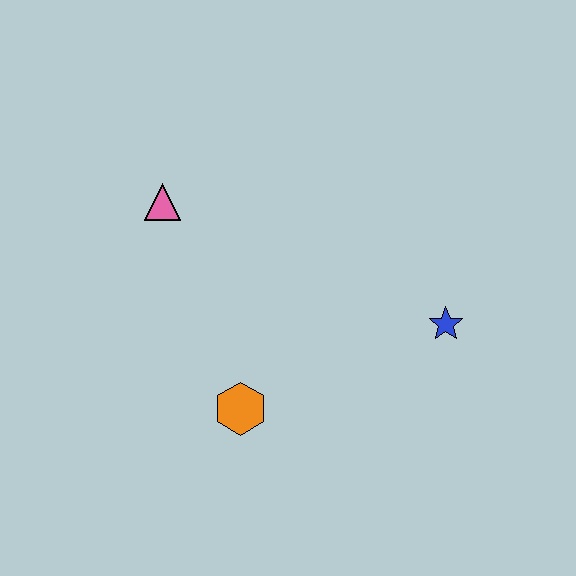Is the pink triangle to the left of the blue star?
Yes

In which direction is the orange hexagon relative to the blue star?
The orange hexagon is to the left of the blue star.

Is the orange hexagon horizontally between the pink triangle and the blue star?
Yes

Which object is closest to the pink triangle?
The orange hexagon is closest to the pink triangle.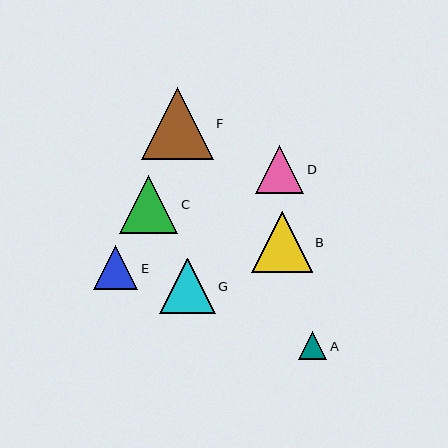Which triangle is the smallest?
Triangle A is the smallest with a size of approximately 28 pixels.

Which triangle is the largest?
Triangle F is the largest with a size of approximately 72 pixels.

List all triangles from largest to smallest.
From largest to smallest: F, B, C, G, D, E, A.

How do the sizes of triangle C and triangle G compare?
Triangle C and triangle G are approximately the same size.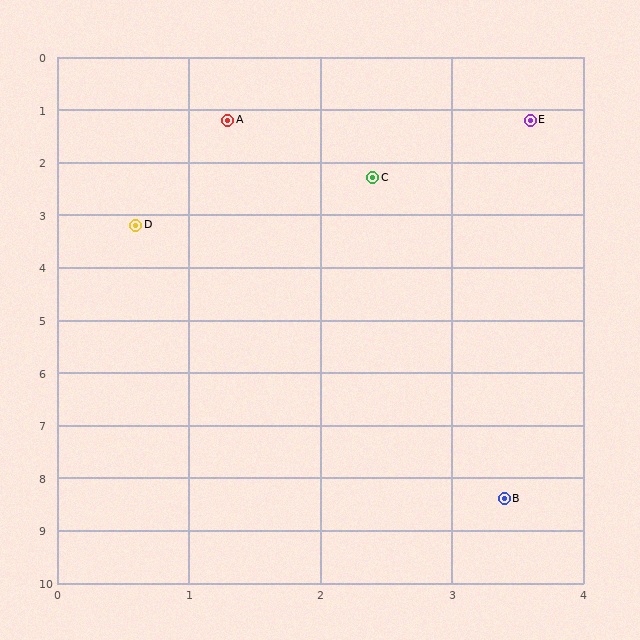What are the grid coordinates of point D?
Point D is at approximately (0.6, 3.2).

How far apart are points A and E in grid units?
Points A and E are about 2.3 grid units apart.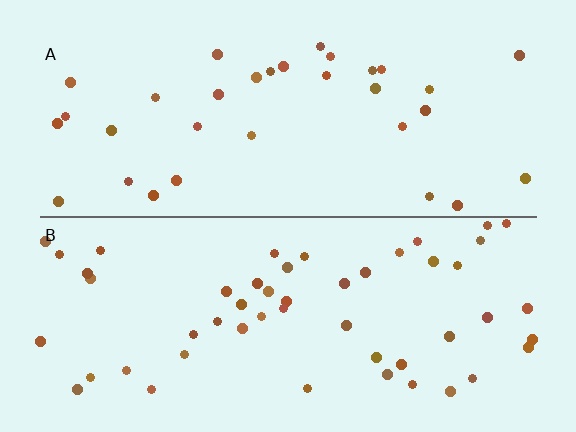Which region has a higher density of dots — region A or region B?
B (the bottom).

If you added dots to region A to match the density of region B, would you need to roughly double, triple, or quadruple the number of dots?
Approximately double.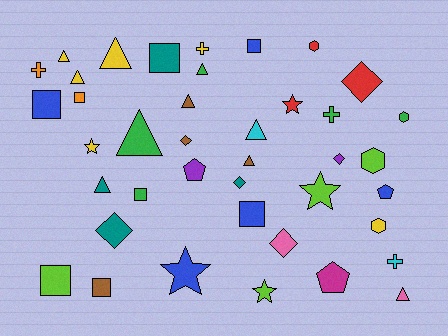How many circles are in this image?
There are no circles.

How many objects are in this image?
There are 40 objects.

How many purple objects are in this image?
There are 2 purple objects.